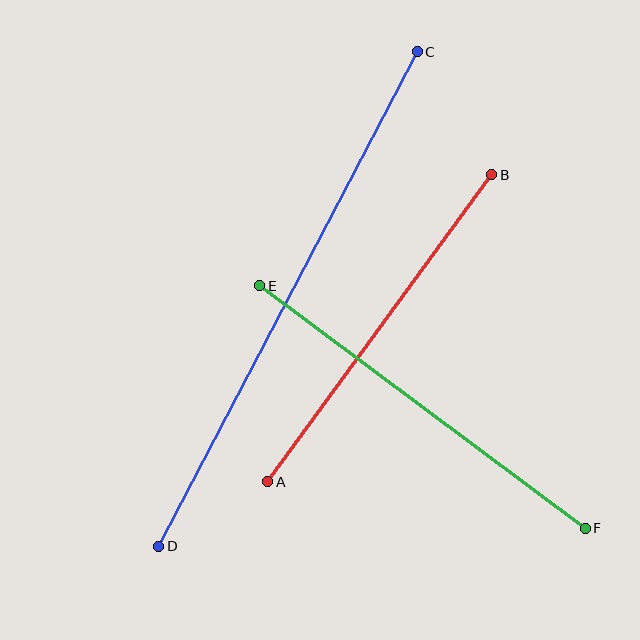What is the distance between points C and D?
The distance is approximately 558 pixels.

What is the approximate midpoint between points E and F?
The midpoint is at approximately (423, 407) pixels.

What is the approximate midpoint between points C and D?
The midpoint is at approximately (288, 299) pixels.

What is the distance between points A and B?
The distance is approximately 380 pixels.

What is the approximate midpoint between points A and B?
The midpoint is at approximately (380, 328) pixels.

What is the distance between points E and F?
The distance is approximately 406 pixels.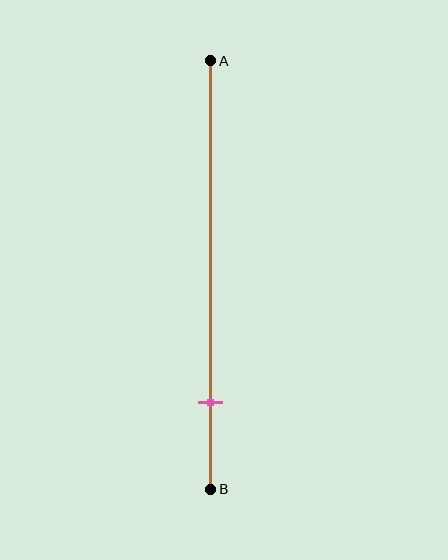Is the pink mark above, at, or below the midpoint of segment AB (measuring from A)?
The pink mark is below the midpoint of segment AB.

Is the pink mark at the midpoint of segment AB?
No, the mark is at about 80% from A, not at the 50% midpoint.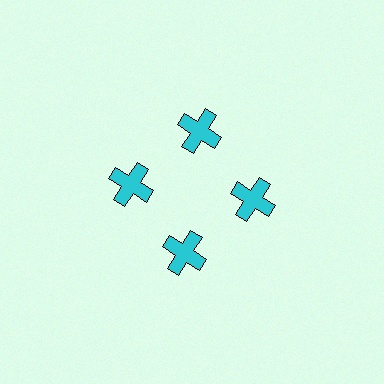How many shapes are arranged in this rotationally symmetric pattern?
There are 4 shapes, arranged in 4 groups of 1.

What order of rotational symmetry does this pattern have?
This pattern has 4-fold rotational symmetry.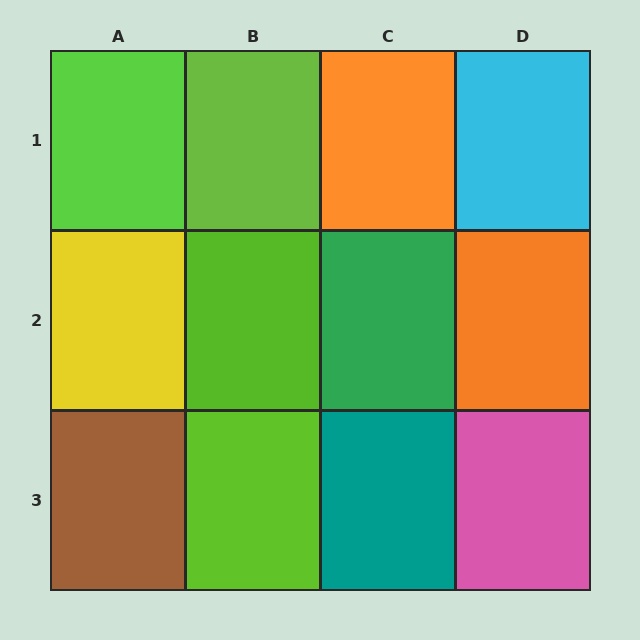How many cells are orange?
2 cells are orange.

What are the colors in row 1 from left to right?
Lime, lime, orange, cyan.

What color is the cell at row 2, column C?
Green.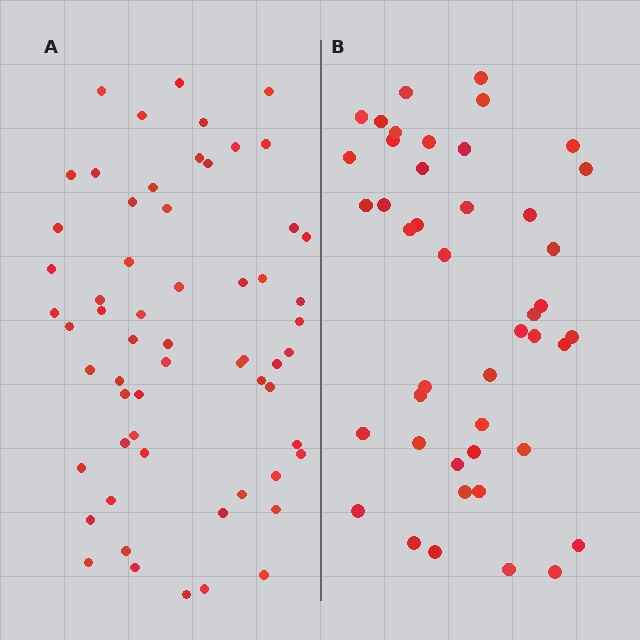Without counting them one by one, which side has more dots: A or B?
Region A (the left region) has more dots.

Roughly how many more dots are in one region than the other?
Region A has approximately 15 more dots than region B.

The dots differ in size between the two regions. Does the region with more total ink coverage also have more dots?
No. Region B has more total ink coverage because its dots are larger, but region A actually contains more individual dots. Total area can be misleading — the number of items is what matters here.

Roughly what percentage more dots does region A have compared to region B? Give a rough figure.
About 35% more.